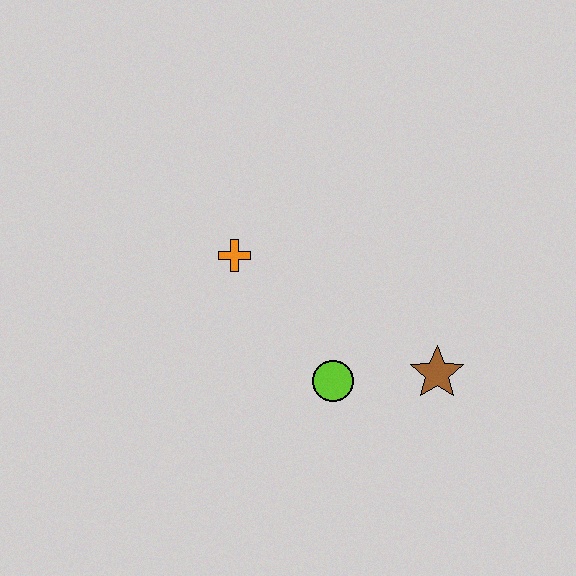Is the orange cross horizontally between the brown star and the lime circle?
No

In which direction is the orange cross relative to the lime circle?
The orange cross is above the lime circle.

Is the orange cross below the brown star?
No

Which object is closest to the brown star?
The lime circle is closest to the brown star.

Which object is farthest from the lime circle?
The orange cross is farthest from the lime circle.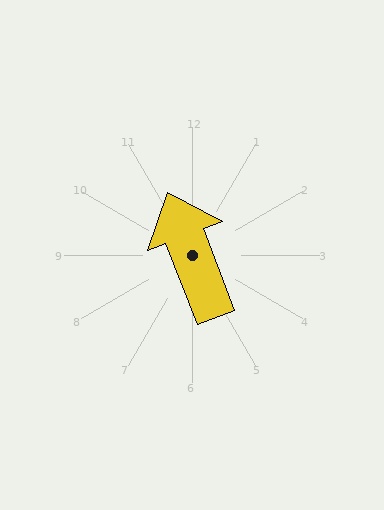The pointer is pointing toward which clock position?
Roughly 11 o'clock.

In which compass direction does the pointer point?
North.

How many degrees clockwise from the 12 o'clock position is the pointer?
Approximately 339 degrees.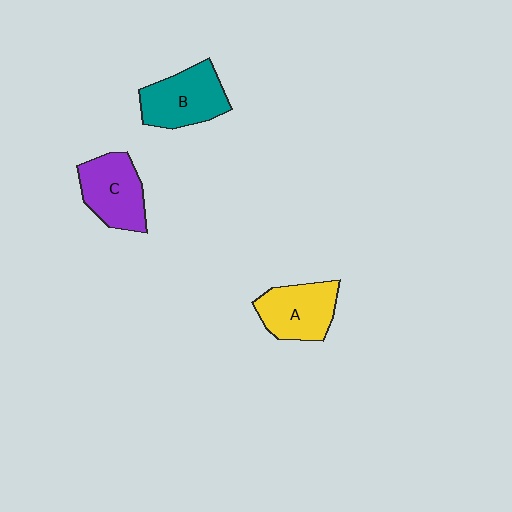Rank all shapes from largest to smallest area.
From largest to smallest: B (teal), C (purple), A (yellow).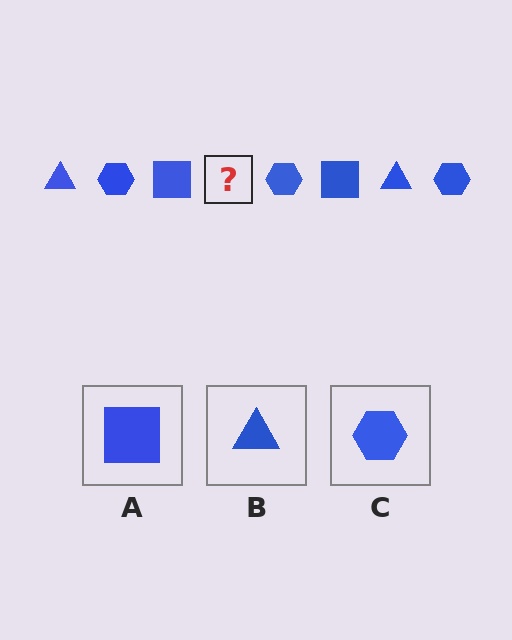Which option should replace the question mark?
Option B.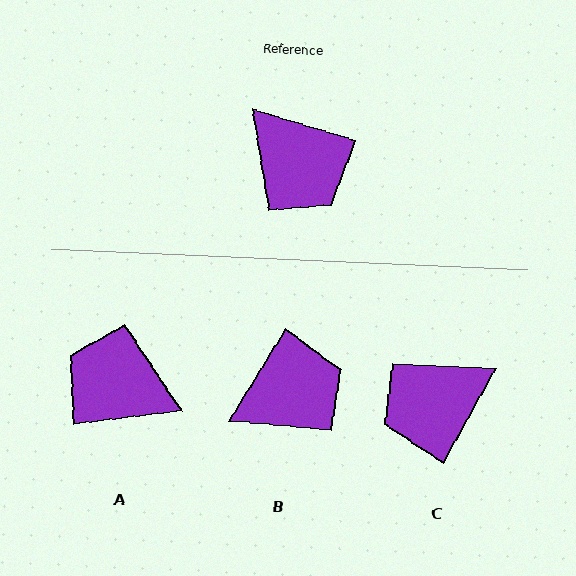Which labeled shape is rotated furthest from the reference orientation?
A, about 156 degrees away.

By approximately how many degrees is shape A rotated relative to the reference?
Approximately 156 degrees clockwise.